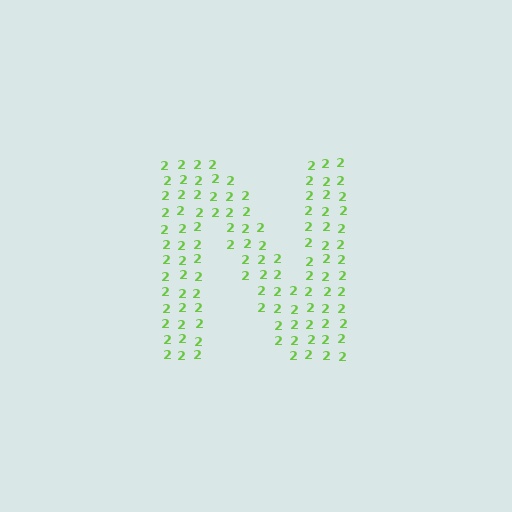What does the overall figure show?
The overall figure shows the letter N.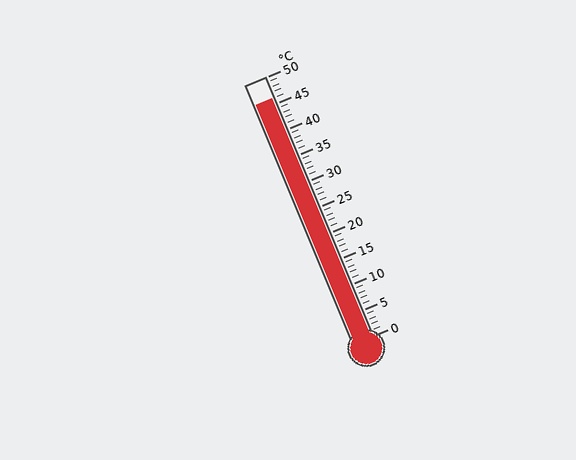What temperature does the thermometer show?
The thermometer shows approximately 46°C.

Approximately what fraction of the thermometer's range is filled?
The thermometer is filled to approximately 90% of its range.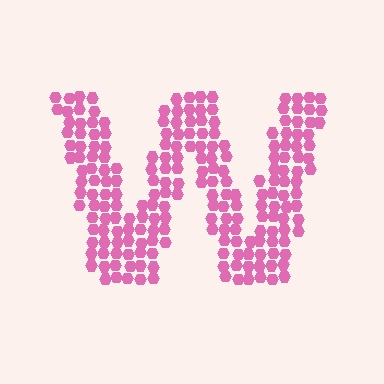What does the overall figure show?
The overall figure shows the letter W.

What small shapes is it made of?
It is made of small hexagons.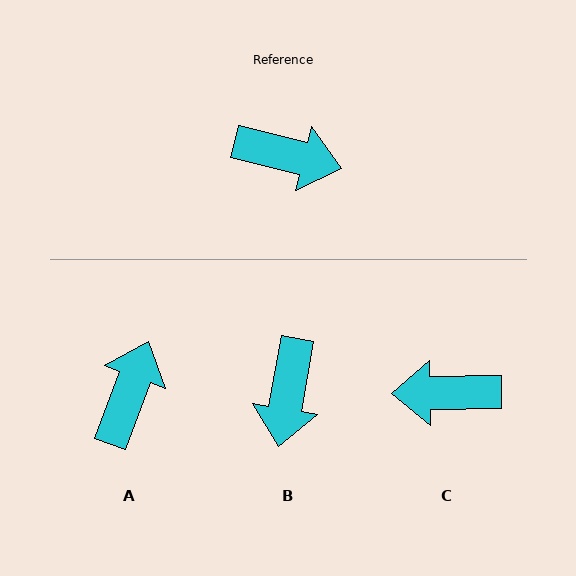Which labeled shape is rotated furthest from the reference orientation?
C, about 165 degrees away.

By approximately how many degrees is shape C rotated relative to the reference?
Approximately 165 degrees clockwise.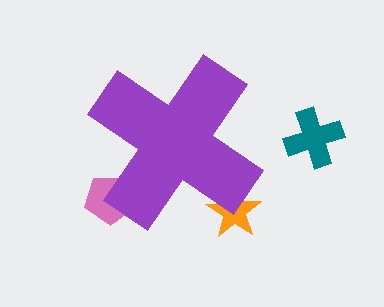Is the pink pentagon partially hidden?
Yes, the pink pentagon is partially hidden behind the purple cross.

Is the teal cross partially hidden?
No, the teal cross is fully visible.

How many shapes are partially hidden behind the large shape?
2 shapes are partially hidden.